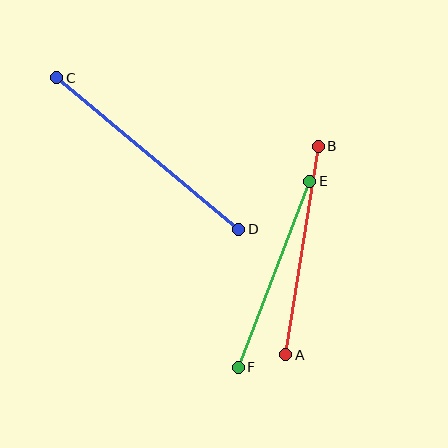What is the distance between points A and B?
The distance is approximately 211 pixels.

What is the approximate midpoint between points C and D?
The midpoint is at approximately (148, 153) pixels.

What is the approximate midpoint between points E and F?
The midpoint is at approximately (274, 274) pixels.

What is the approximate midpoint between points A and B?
The midpoint is at approximately (302, 250) pixels.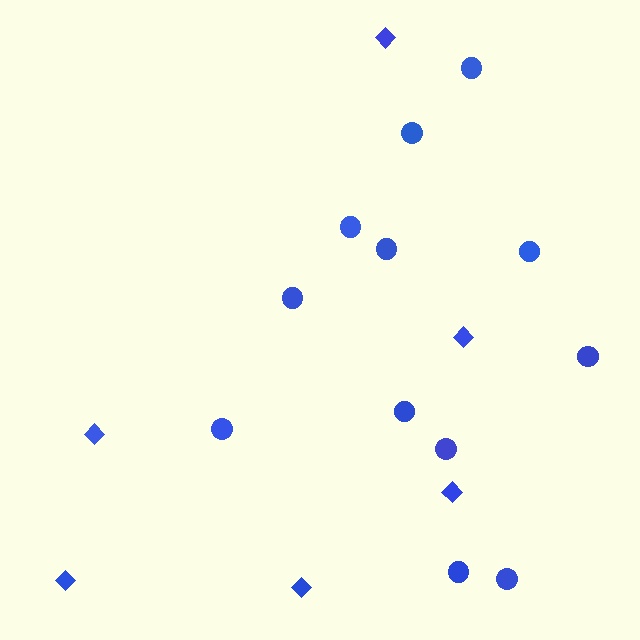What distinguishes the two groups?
There are 2 groups: one group of diamonds (6) and one group of circles (12).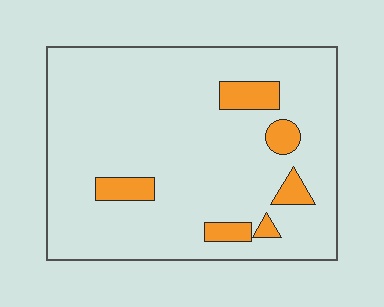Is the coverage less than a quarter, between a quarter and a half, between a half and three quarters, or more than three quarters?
Less than a quarter.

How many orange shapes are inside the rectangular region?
6.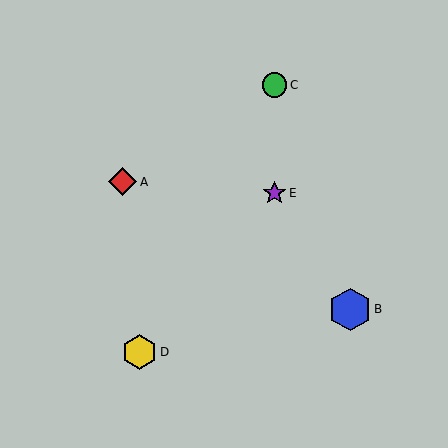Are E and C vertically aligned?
Yes, both are at x≈275.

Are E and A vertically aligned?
No, E is at x≈275 and A is at x≈123.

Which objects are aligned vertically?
Objects C, E are aligned vertically.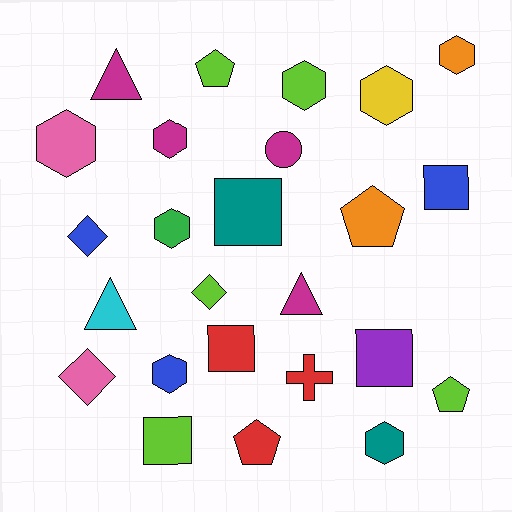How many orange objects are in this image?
There are 2 orange objects.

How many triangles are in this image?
There are 3 triangles.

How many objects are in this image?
There are 25 objects.